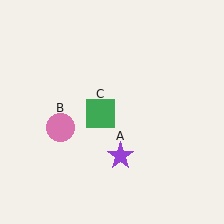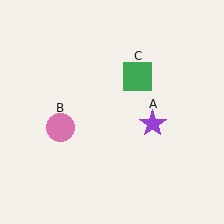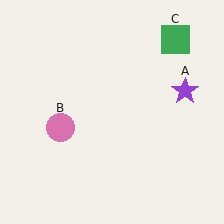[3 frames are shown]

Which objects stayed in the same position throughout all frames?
Pink circle (object B) remained stationary.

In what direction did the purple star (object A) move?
The purple star (object A) moved up and to the right.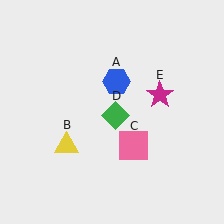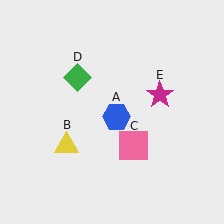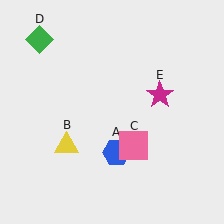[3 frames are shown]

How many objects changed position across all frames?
2 objects changed position: blue hexagon (object A), green diamond (object D).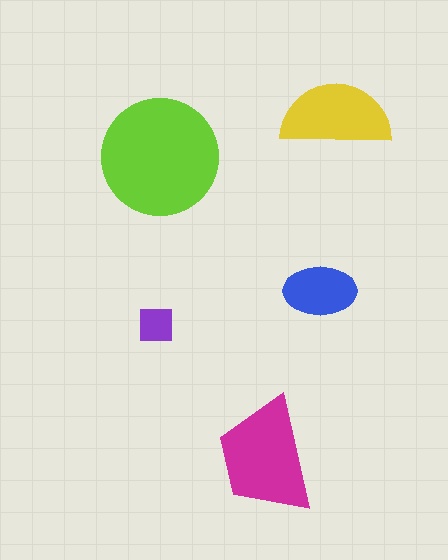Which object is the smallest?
The purple square.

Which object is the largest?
The lime circle.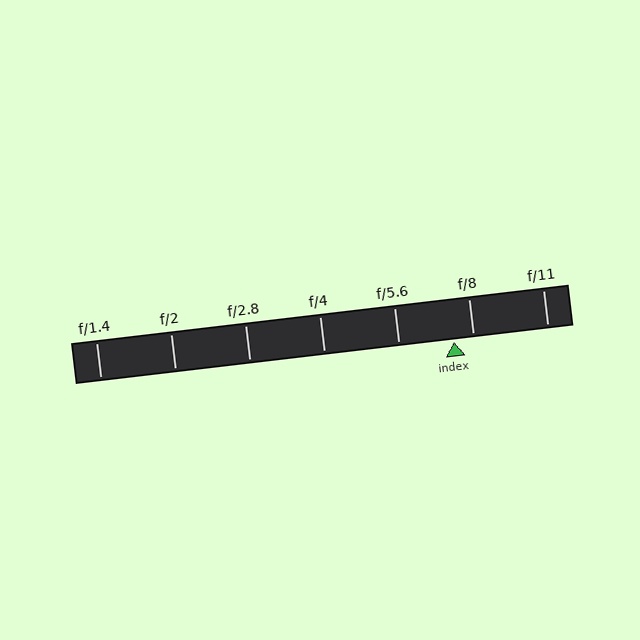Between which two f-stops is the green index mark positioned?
The index mark is between f/5.6 and f/8.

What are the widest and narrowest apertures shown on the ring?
The widest aperture shown is f/1.4 and the narrowest is f/11.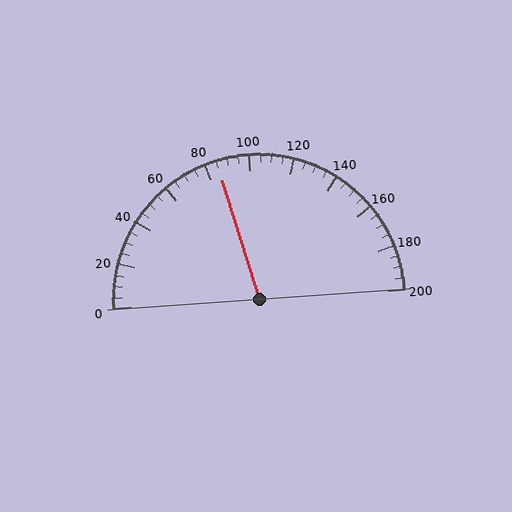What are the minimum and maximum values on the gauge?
The gauge ranges from 0 to 200.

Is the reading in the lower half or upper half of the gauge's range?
The reading is in the lower half of the range (0 to 200).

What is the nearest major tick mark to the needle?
The nearest major tick mark is 80.